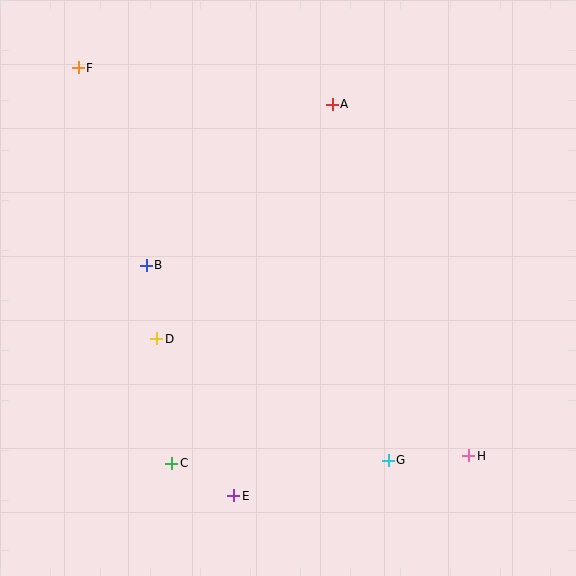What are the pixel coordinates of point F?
Point F is at (78, 68).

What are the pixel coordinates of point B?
Point B is at (146, 265).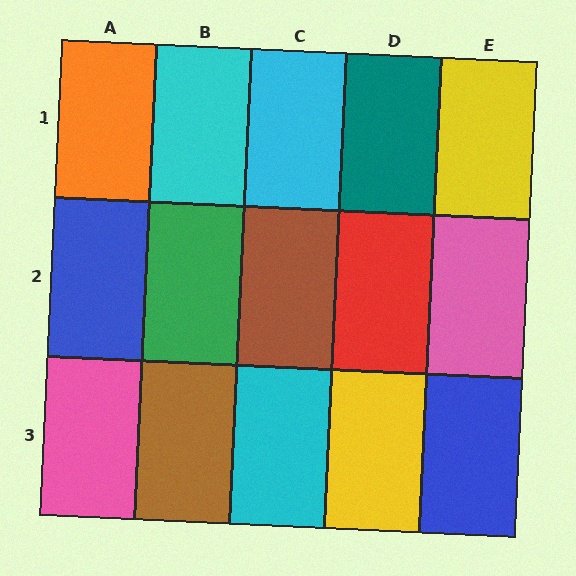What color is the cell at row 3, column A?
Pink.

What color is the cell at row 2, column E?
Pink.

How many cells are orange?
1 cell is orange.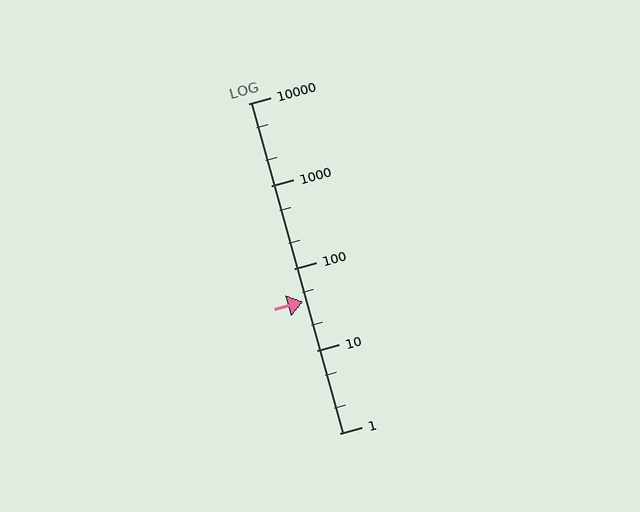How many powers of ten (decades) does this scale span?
The scale spans 4 decades, from 1 to 10000.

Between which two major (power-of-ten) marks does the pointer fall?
The pointer is between 10 and 100.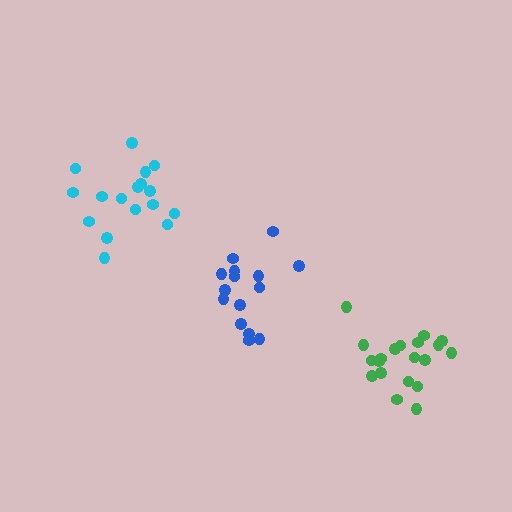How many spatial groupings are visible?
There are 3 spatial groupings.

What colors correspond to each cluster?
The clusters are colored: blue, cyan, green.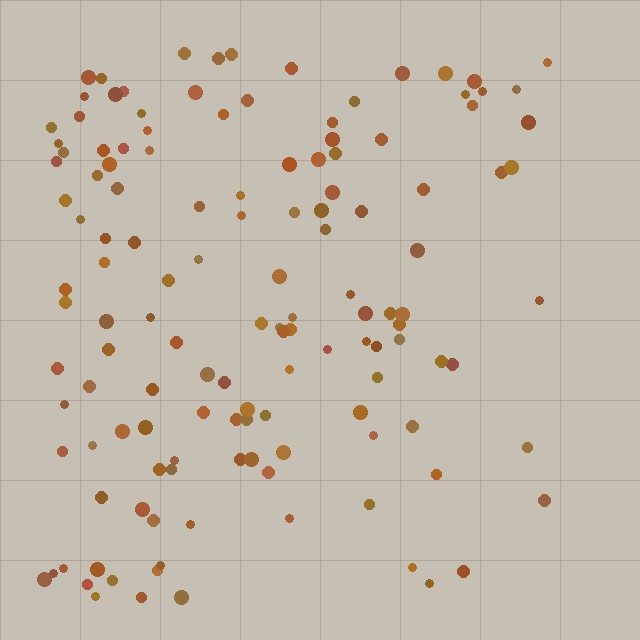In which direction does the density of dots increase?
From right to left, with the left side densest.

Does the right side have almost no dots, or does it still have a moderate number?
Still a moderate number, just noticeably fewer than the left.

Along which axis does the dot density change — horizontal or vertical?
Horizontal.